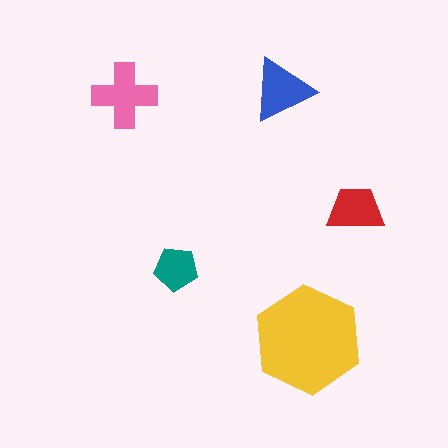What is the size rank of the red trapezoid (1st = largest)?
4th.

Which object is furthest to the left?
The pink cross is leftmost.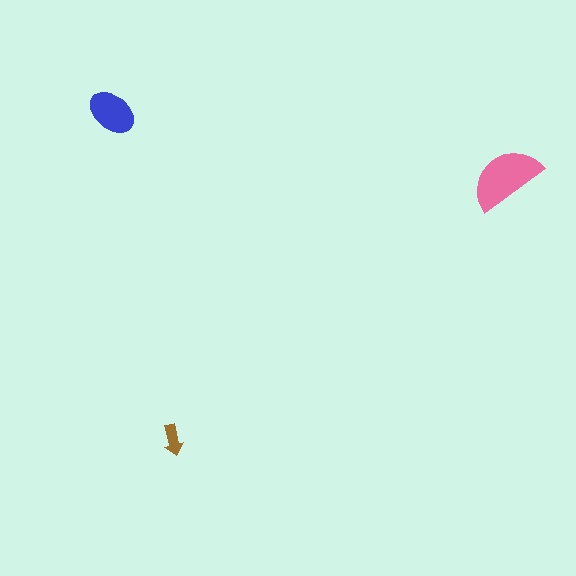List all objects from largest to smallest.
The pink semicircle, the blue ellipse, the brown arrow.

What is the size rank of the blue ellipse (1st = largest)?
2nd.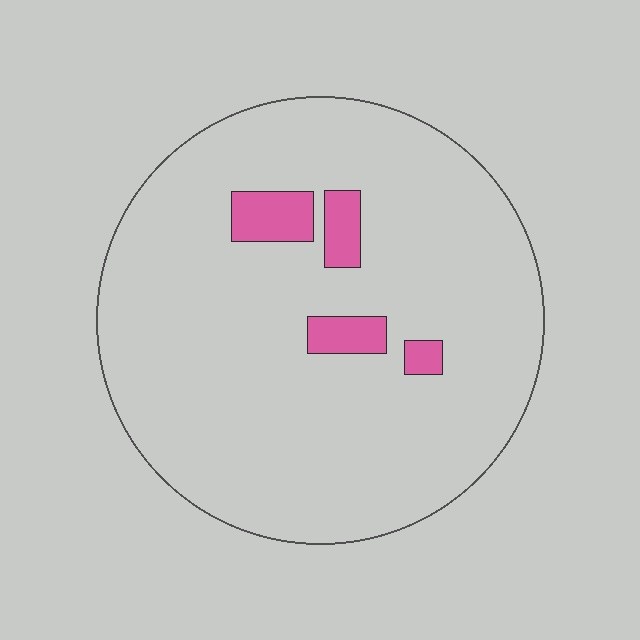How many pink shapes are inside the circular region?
4.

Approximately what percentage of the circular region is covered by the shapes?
Approximately 5%.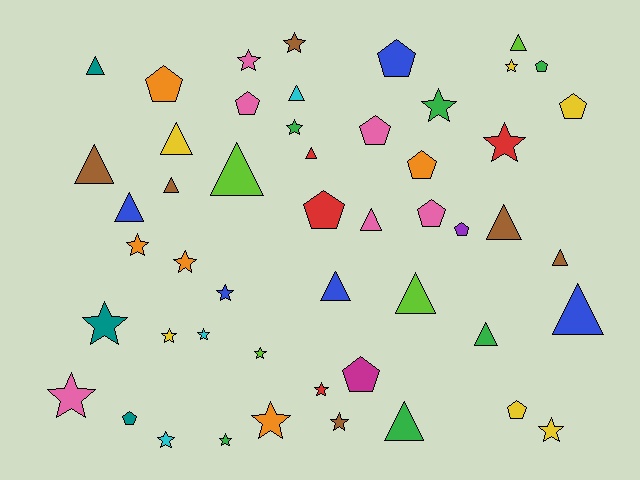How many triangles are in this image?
There are 17 triangles.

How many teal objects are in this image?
There are 3 teal objects.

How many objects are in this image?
There are 50 objects.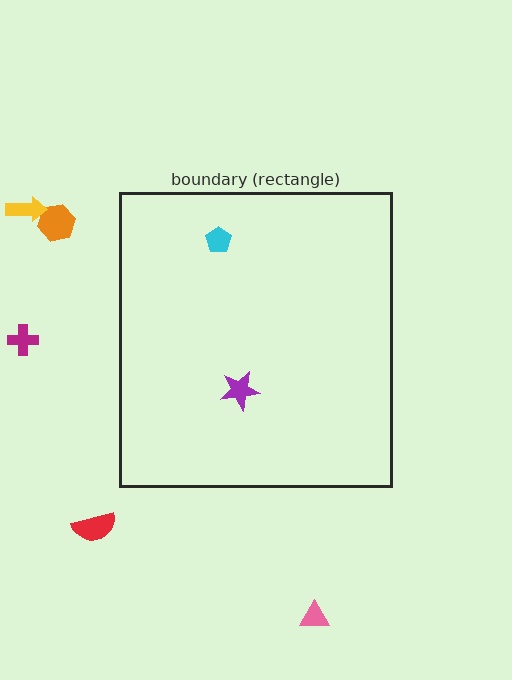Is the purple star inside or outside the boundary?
Inside.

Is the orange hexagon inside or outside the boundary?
Outside.